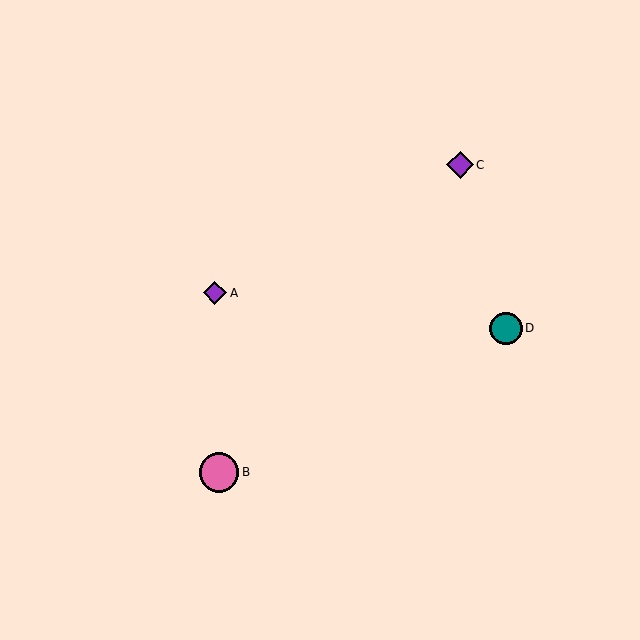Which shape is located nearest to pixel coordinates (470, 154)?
The purple diamond (labeled C) at (460, 165) is nearest to that location.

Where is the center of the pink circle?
The center of the pink circle is at (219, 472).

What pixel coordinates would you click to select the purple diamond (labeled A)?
Click at (215, 293) to select the purple diamond A.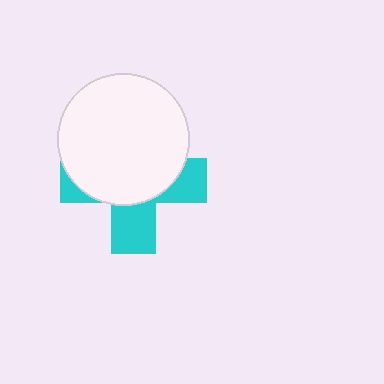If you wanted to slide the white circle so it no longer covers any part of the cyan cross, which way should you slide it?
Slide it up — that is the most direct way to separate the two shapes.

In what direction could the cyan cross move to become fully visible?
The cyan cross could move down. That would shift it out from behind the white circle entirely.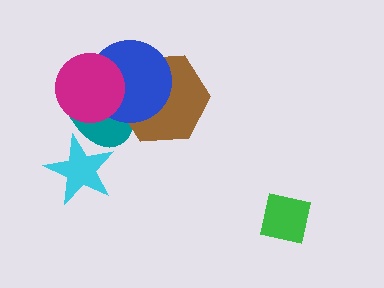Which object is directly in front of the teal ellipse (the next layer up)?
The brown hexagon is directly in front of the teal ellipse.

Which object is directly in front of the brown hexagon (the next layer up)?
The blue circle is directly in front of the brown hexagon.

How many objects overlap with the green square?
0 objects overlap with the green square.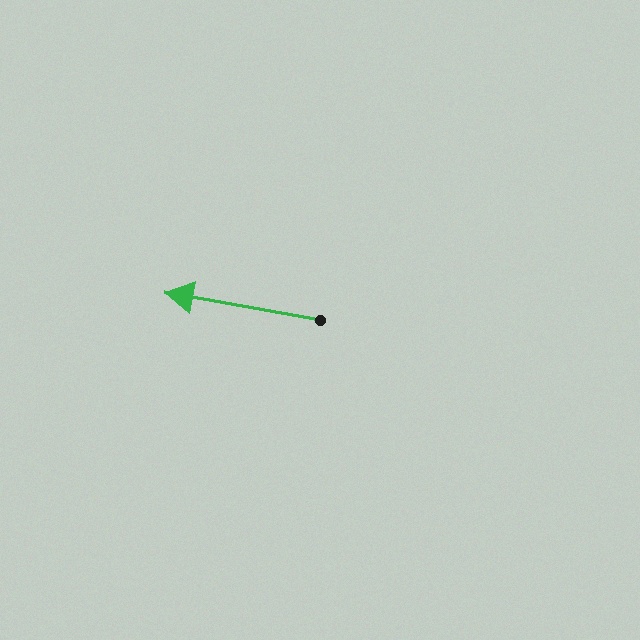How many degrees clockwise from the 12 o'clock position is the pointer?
Approximately 280 degrees.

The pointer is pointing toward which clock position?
Roughly 9 o'clock.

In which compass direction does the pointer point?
West.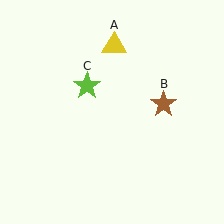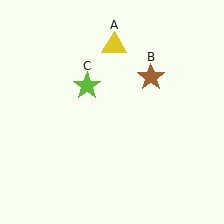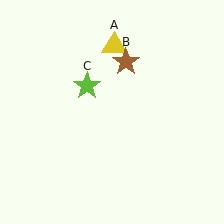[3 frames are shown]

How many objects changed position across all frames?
1 object changed position: brown star (object B).